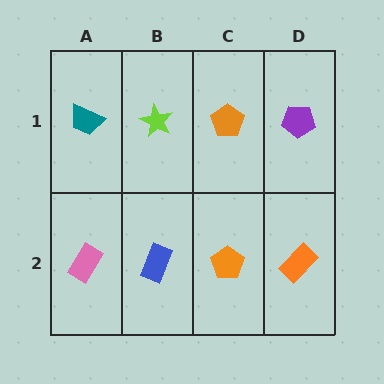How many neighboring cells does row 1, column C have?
3.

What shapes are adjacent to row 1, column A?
A pink rectangle (row 2, column A), a lime star (row 1, column B).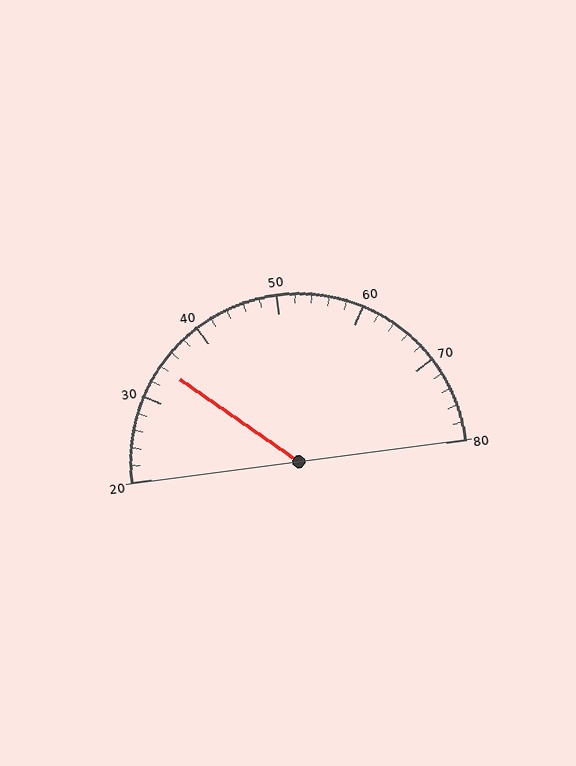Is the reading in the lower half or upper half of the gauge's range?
The reading is in the lower half of the range (20 to 80).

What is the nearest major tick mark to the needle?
The nearest major tick mark is 30.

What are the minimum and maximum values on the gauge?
The gauge ranges from 20 to 80.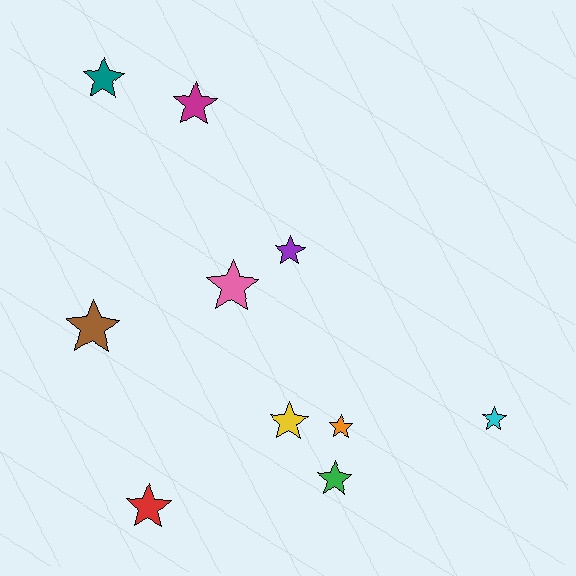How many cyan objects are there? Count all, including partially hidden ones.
There is 1 cyan object.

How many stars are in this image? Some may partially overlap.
There are 10 stars.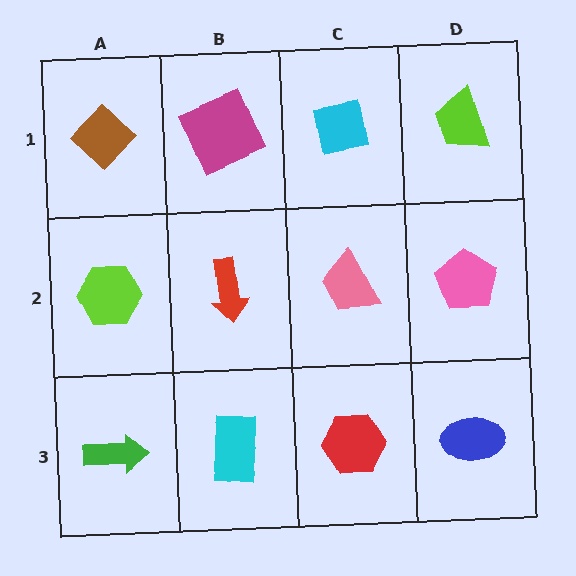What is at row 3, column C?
A red hexagon.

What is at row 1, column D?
A lime trapezoid.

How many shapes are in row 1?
4 shapes.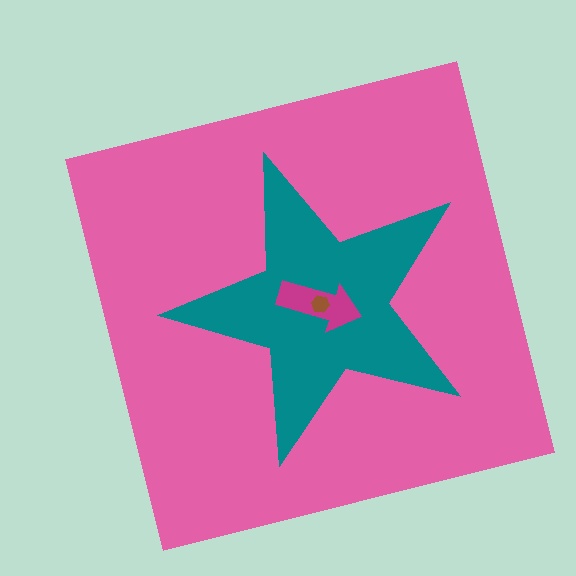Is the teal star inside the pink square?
Yes.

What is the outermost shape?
The pink square.